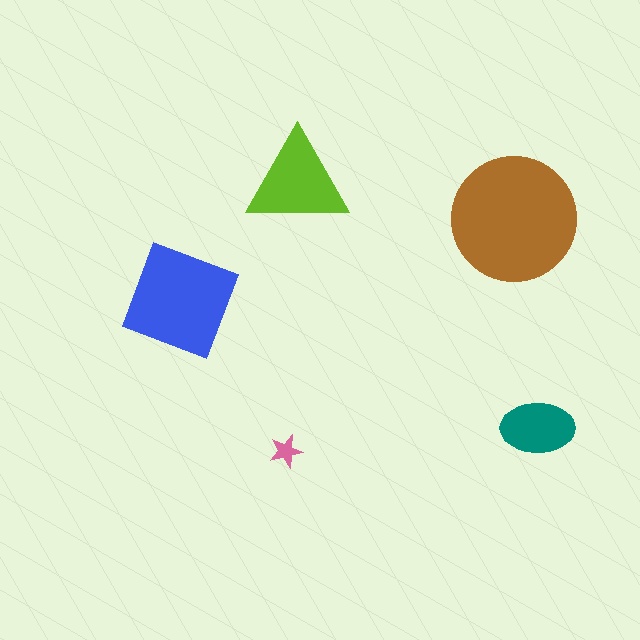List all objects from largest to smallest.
The brown circle, the blue diamond, the lime triangle, the teal ellipse, the pink star.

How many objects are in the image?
There are 5 objects in the image.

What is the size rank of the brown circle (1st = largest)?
1st.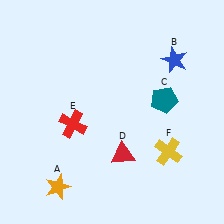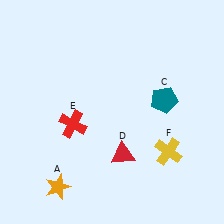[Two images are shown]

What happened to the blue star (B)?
The blue star (B) was removed in Image 2. It was in the top-right area of Image 1.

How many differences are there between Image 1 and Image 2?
There is 1 difference between the two images.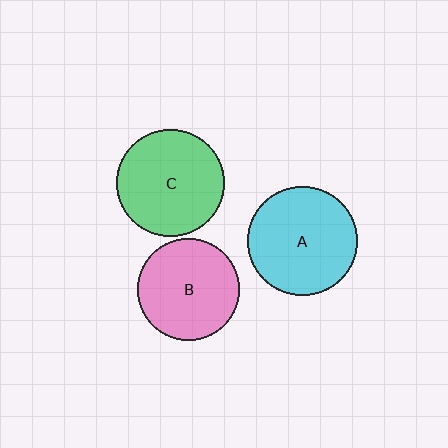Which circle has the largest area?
Circle A (cyan).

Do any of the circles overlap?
No, none of the circles overlap.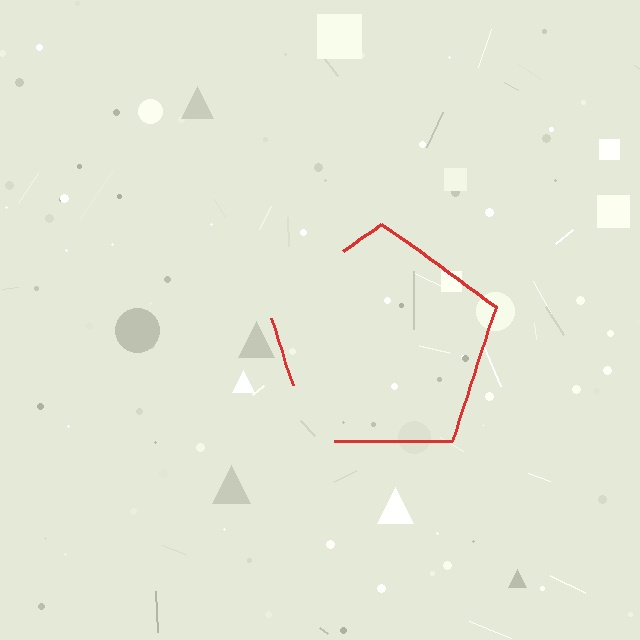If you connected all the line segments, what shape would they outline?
They would outline a pentagon.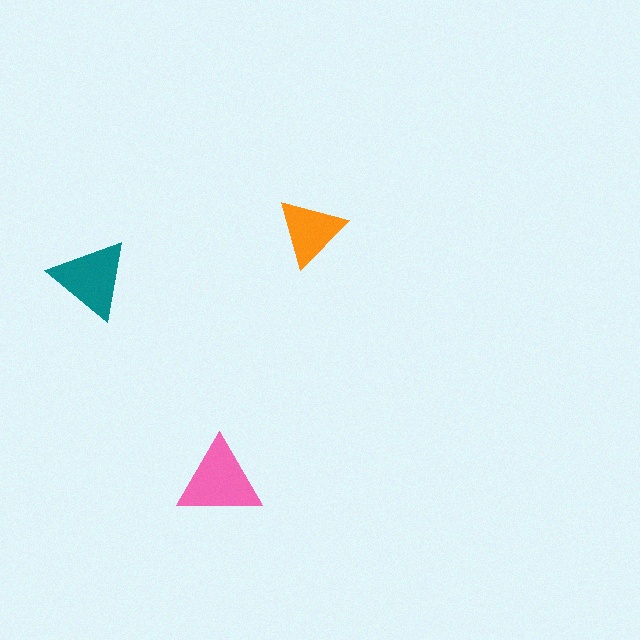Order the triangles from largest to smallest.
the pink one, the teal one, the orange one.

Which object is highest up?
The orange triangle is topmost.